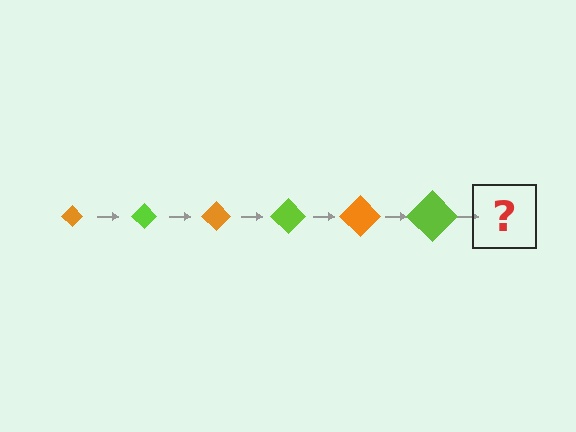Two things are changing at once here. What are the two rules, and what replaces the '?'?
The two rules are that the diamond grows larger each step and the color cycles through orange and lime. The '?' should be an orange diamond, larger than the previous one.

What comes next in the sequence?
The next element should be an orange diamond, larger than the previous one.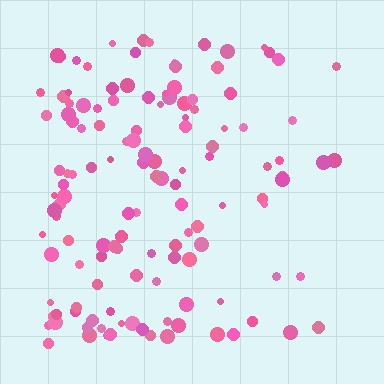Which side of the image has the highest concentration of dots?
The left.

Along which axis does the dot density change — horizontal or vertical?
Horizontal.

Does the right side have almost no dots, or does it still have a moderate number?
Still a moderate number, just noticeably fewer than the left.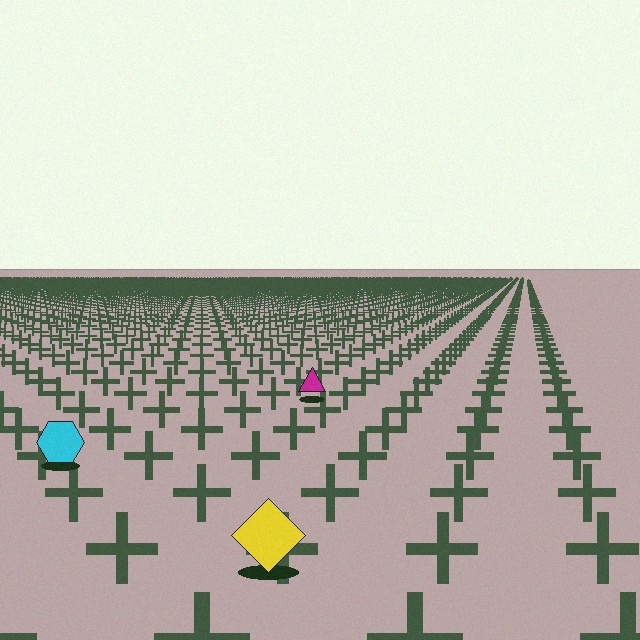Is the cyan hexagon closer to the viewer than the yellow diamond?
No. The yellow diamond is closer — you can tell from the texture gradient: the ground texture is coarser near it.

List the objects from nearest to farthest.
From nearest to farthest: the yellow diamond, the cyan hexagon, the magenta triangle.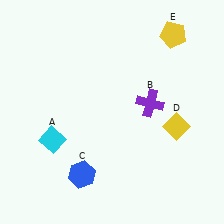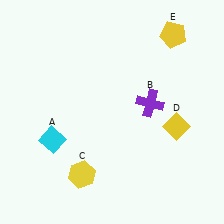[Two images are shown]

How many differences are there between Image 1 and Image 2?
There is 1 difference between the two images.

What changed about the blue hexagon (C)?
In Image 1, C is blue. In Image 2, it changed to yellow.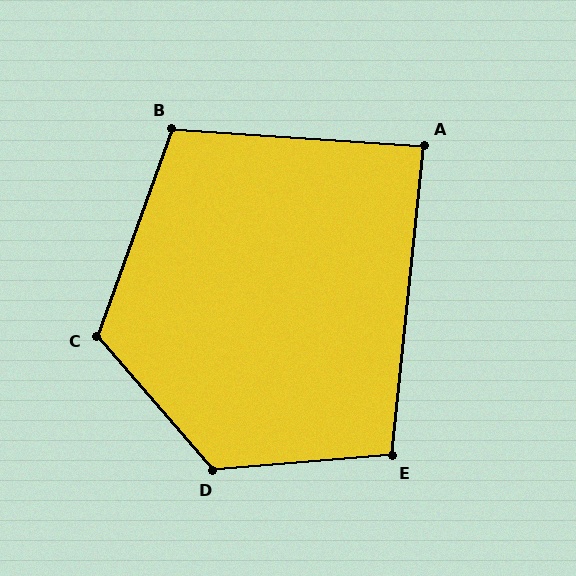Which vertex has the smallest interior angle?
A, at approximately 88 degrees.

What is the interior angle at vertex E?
Approximately 101 degrees (obtuse).